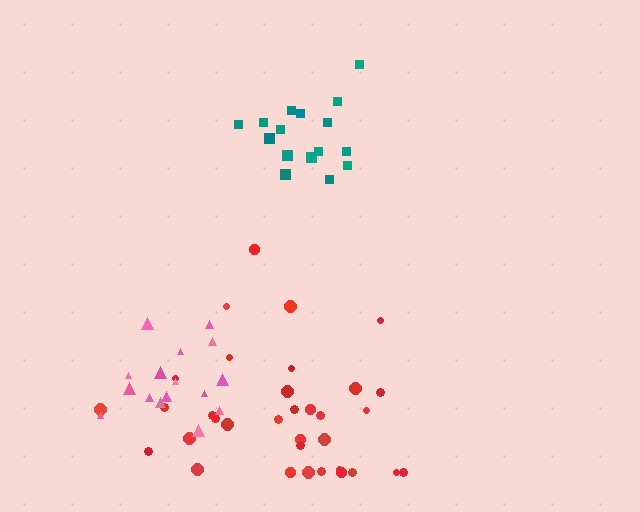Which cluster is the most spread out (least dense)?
Pink.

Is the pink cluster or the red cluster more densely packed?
Red.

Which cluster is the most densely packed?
Teal.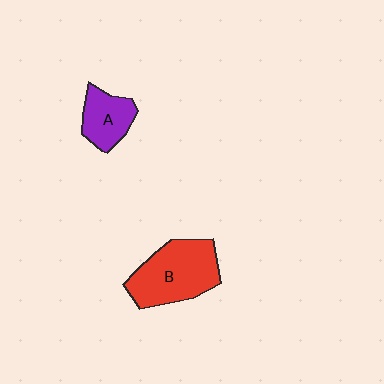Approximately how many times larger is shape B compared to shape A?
Approximately 1.8 times.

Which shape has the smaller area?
Shape A (purple).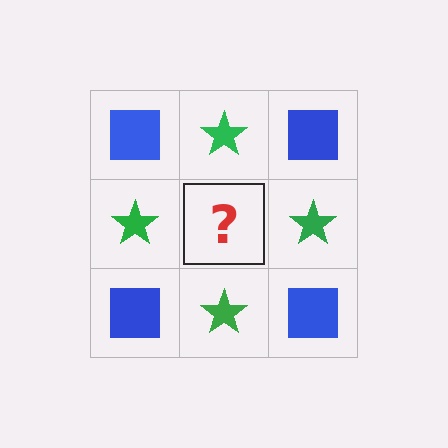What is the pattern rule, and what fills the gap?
The rule is that it alternates blue square and green star in a checkerboard pattern. The gap should be filled with a blue square.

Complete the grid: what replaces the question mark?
The question mark should be replaced with a blue square.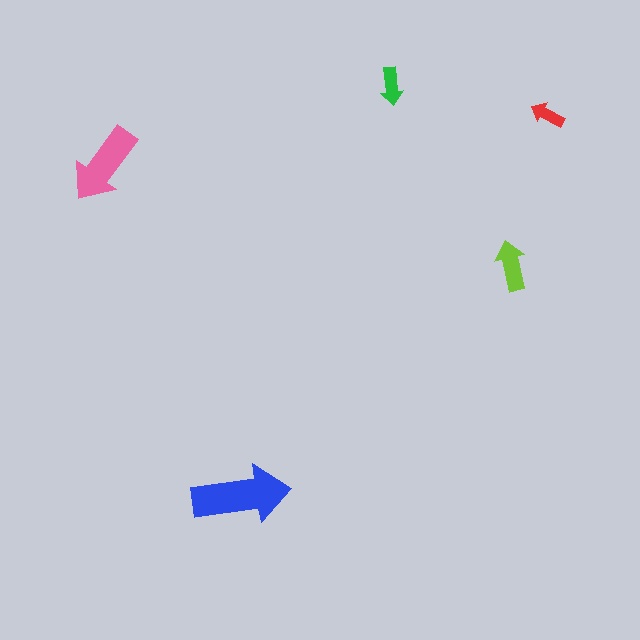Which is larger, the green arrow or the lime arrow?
The lime one.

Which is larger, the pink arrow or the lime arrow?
The pink one.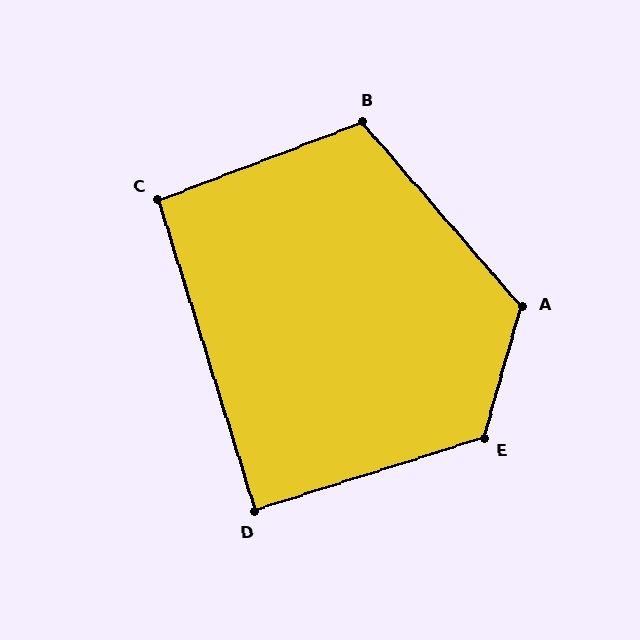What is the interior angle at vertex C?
Approximately 93 degrees (approximately right).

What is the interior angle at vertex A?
Approximately 123 degrees (obtuse).